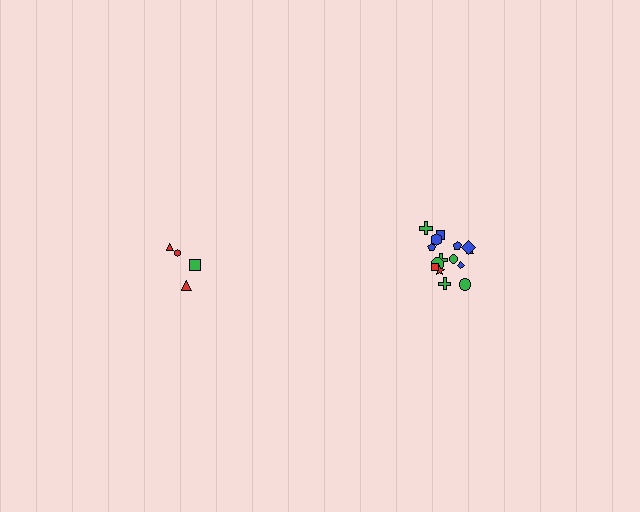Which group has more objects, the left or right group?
The right group.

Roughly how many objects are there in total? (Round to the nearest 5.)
Roughly 20 objects in total.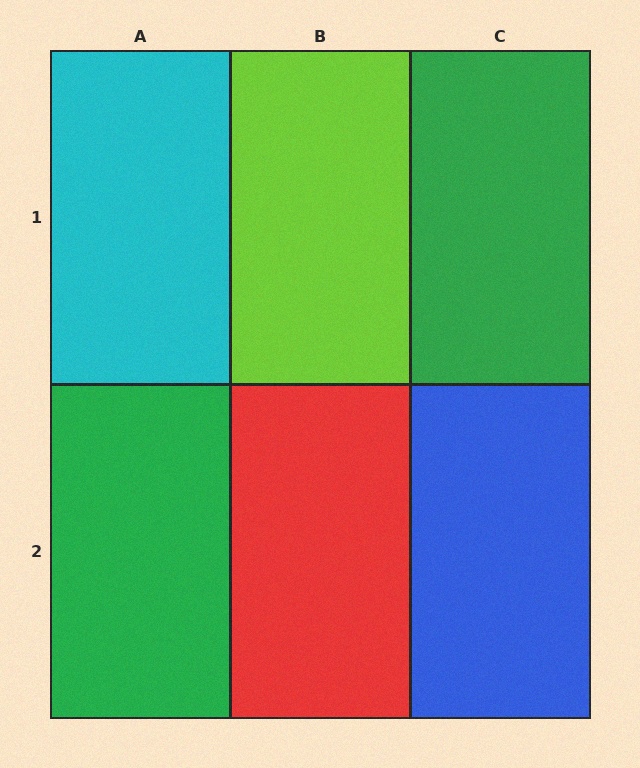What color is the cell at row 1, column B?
Lime.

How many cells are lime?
1 cell is lime.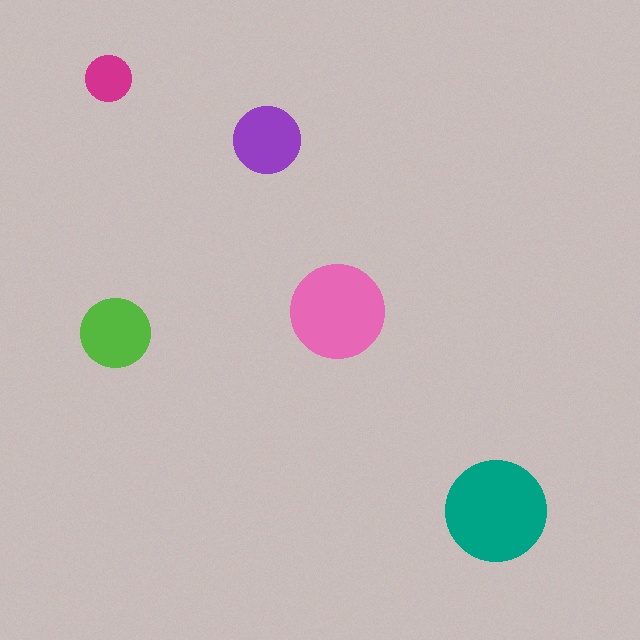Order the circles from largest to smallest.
the teal one, the pink one, the lime one, the purple one, the magenta one.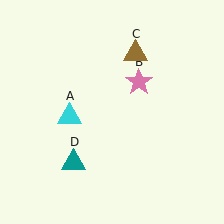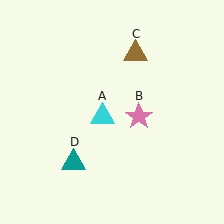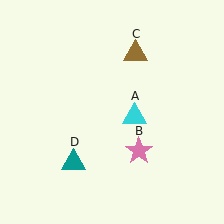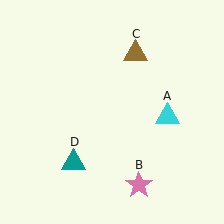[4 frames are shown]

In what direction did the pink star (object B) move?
The pink star (object B) moved down.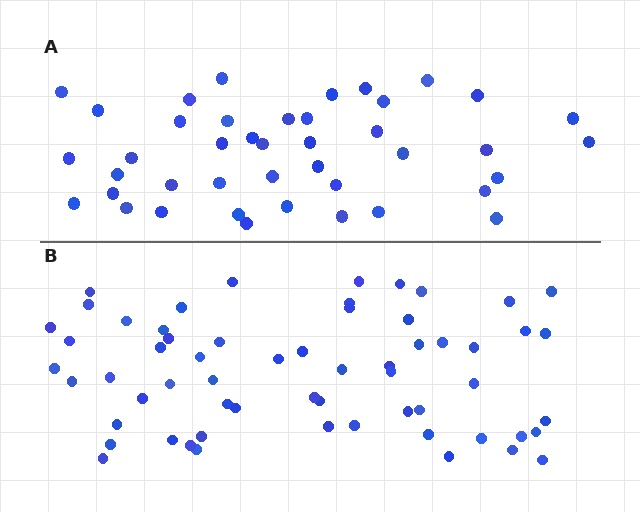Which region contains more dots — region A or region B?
Region B (the bottom region) has more dots.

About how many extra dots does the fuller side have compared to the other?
Region B has approximately 20 more dots than region A.